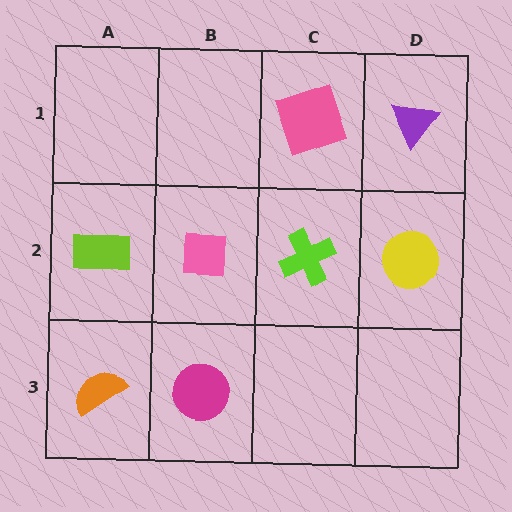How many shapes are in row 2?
4 shapes.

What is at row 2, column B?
A pink square.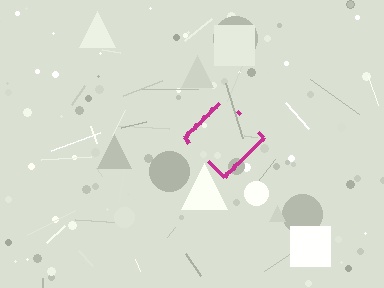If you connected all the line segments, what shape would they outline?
They would outline a diamond.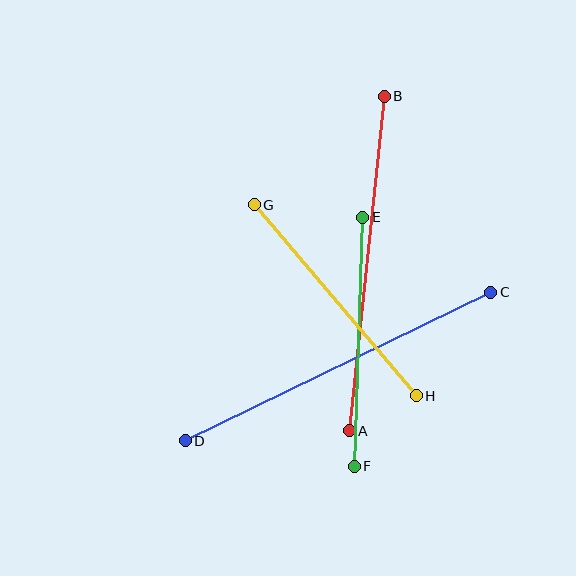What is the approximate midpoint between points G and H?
The midpoint is at approximately (335, 300) pixels.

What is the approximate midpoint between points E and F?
The midpoint is at approximately (358, 342) pixels.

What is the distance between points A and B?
The distance is approximately 336 pixels.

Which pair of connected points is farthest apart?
Points C and D are farthest apart.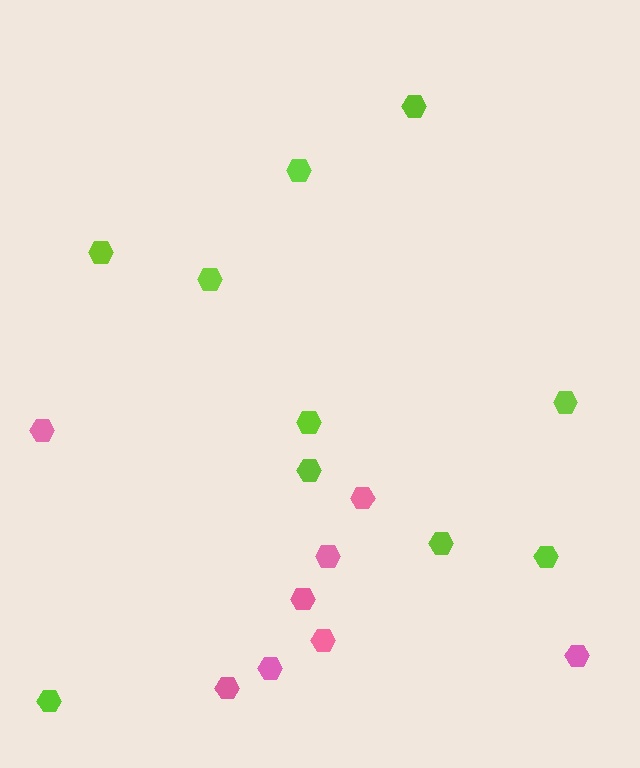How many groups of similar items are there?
There are 2 groups: one group of pink hexagons (8) and one group of lime hexagons (10).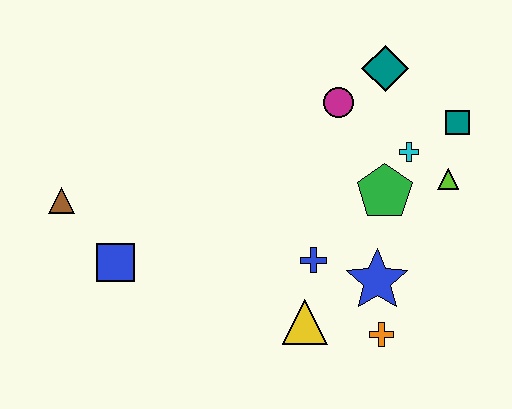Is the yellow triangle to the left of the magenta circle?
Yes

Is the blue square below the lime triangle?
Yes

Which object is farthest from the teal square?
The brown triangle is farthest from the teal square.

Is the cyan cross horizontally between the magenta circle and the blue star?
No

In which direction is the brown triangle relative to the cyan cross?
The brown triangle is to the left of the cyan cross.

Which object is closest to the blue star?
The orange cross is closest to the blue star.